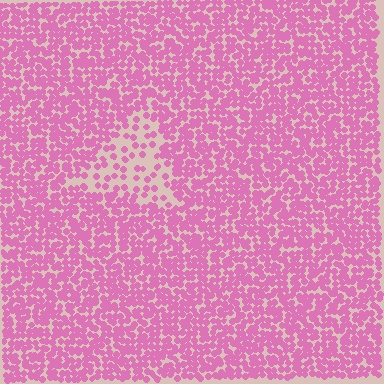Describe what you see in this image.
The image contains small pink elements arranged at two different densities. A triangle-shaped region is visible where the elements are less densely packed than the surrounding area.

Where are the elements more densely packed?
The elements are more densely packed outside the triangle boundary.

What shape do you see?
I see a triangle.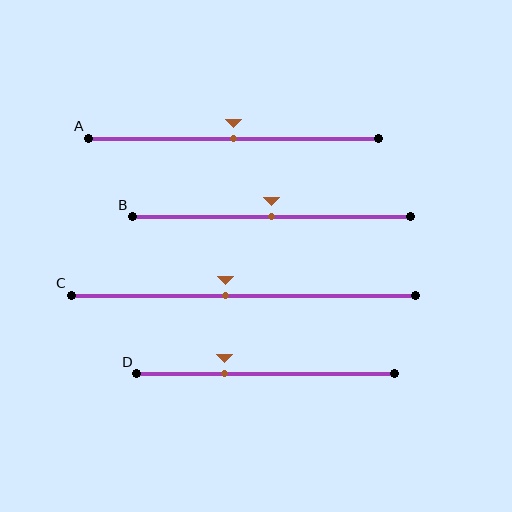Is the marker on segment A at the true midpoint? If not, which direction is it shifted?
Yes, the marker on segment A is at the true midpoint.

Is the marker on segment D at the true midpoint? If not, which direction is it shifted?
No, the marker on segment D is shifted to the left by about 16% of the segment length.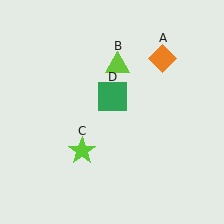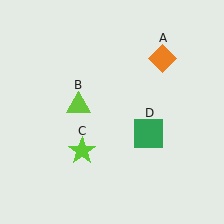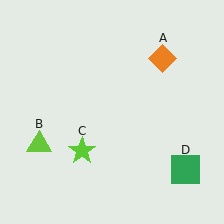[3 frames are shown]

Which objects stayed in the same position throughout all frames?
Orange diamond (object A) and lime star (object C) remained stationary.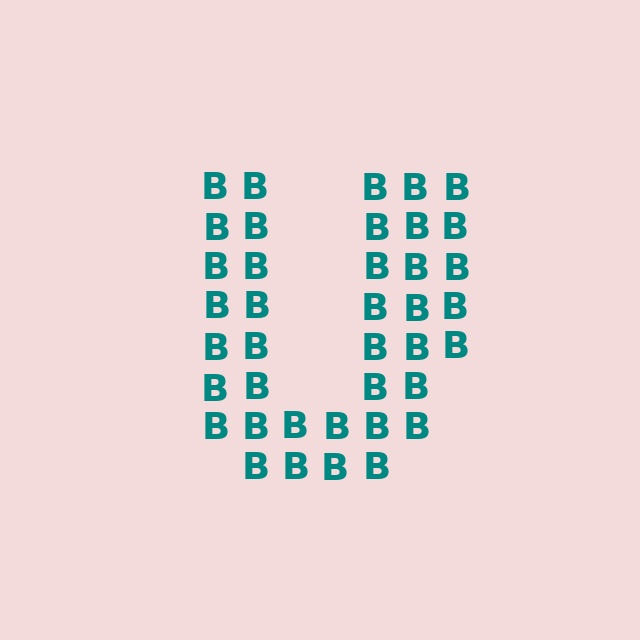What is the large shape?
The large shape is the letter U.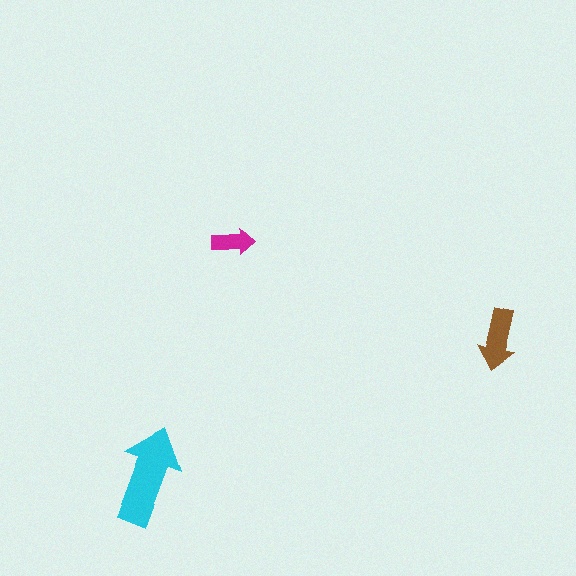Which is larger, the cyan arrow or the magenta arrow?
The cyan one.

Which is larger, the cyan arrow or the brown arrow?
The cyan one.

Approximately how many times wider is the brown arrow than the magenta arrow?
About 1.5 times wider.